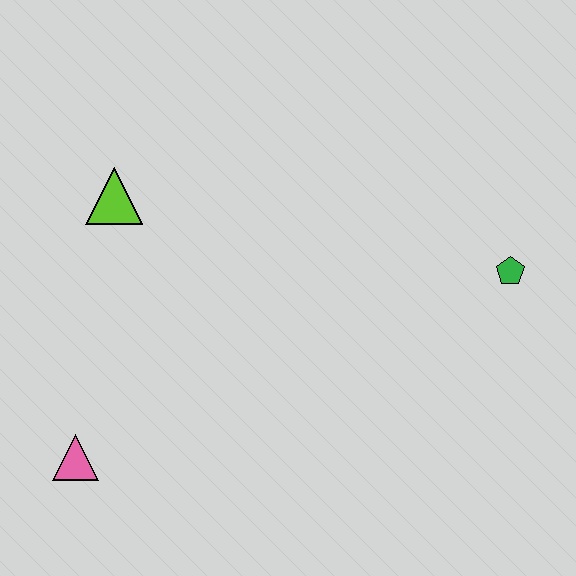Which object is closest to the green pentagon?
The lime triangle is closest to the green pentagon.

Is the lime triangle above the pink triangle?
Yes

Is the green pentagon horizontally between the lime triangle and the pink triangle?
No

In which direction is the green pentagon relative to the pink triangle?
The green pentagon is to the right of the pink triangle.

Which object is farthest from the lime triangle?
The green pentagon is farthest from the lime triangle.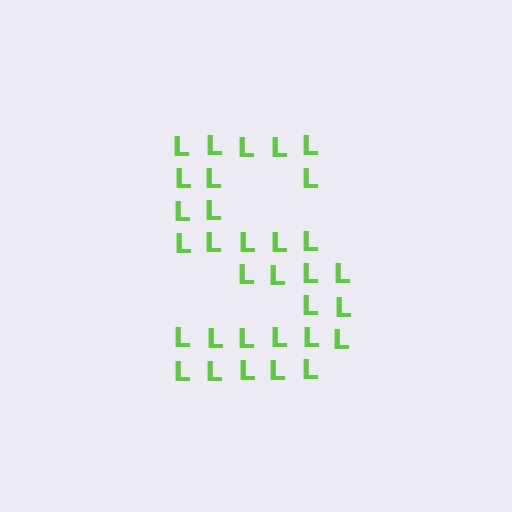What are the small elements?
The small elements are letter L's.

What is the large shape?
The large shape is the letter S.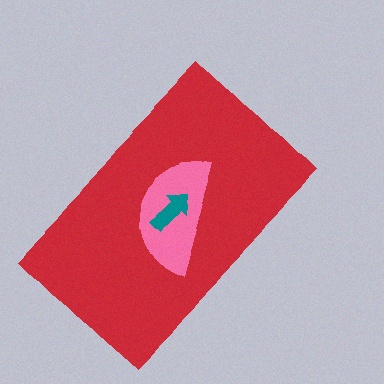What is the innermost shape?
The teal arrow.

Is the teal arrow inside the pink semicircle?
Yes.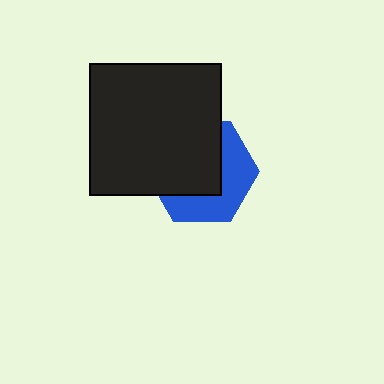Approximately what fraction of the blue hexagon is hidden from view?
Roughly 56% of the blue hexagon is hidden behind the black square.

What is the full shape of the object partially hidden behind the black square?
The partially hidden object is a blue hexagon.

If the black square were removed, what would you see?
You would see the complete blue hexagon.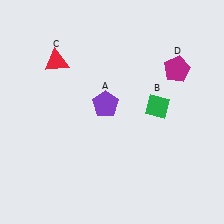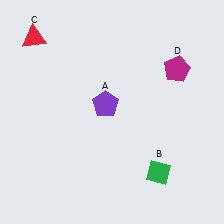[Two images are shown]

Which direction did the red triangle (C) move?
The red triangle (C) moved up.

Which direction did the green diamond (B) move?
The green diamond (B) moved down.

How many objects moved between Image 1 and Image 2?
2 objects moved between the two images.